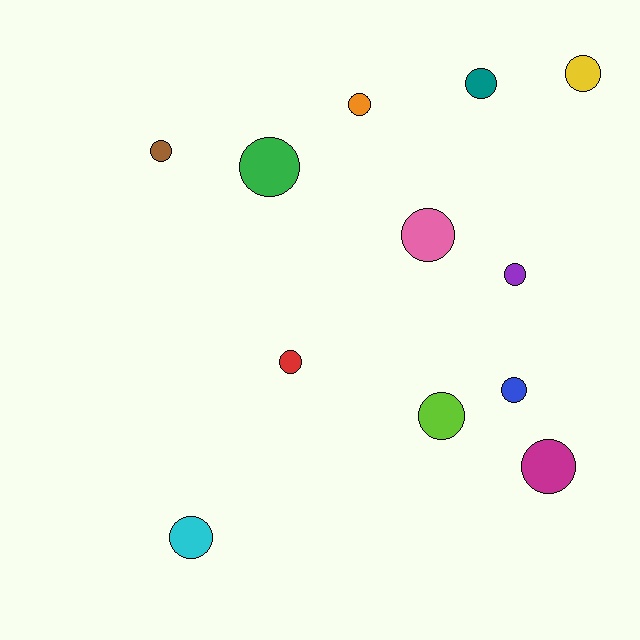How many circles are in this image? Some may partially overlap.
There are 12 circles.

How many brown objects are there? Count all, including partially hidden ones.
There is 1 brown object.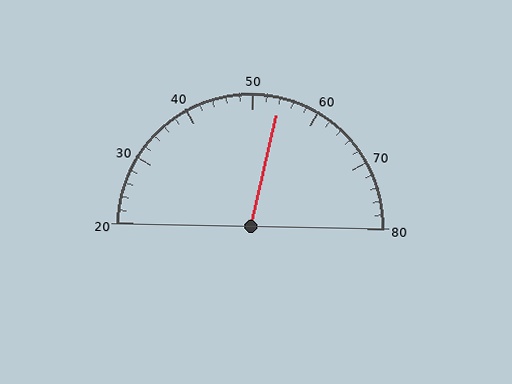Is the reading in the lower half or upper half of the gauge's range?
The reading is in the upper half of the range (20 to 80).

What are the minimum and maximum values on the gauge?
The gauge ranges from 20 to 80.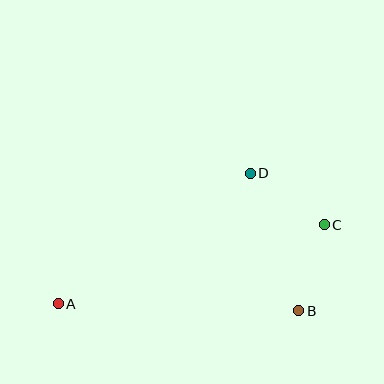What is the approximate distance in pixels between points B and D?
The distance between B and D is approximately 146 pixels.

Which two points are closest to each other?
Points B and C are closest to each other.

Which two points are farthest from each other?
Points A and C are farthest from each other.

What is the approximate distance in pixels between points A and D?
The distance between A and D is approximately 233 pixels.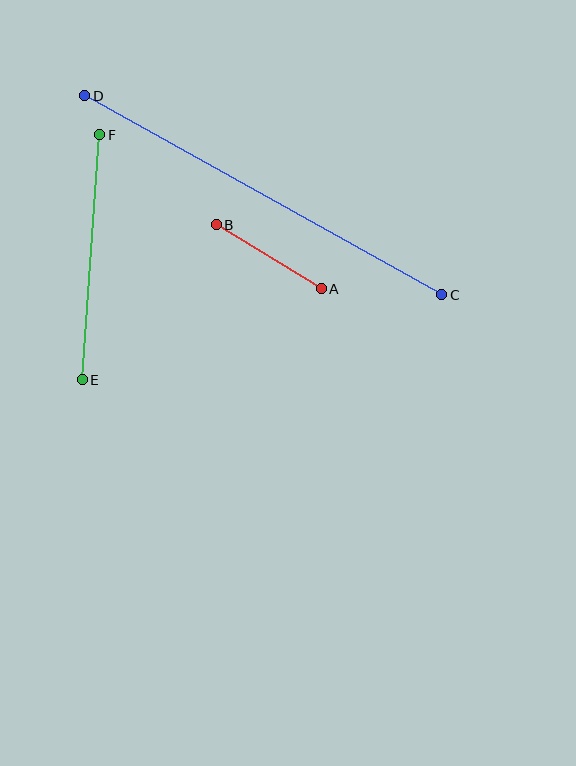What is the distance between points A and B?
The distance is approximately 123 pixels.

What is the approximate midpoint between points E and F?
The midpoint is at approximately (91, 257) pixels.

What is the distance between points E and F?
The distance is approximately 246 pixels.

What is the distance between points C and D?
The distance is approximately 409 pixels.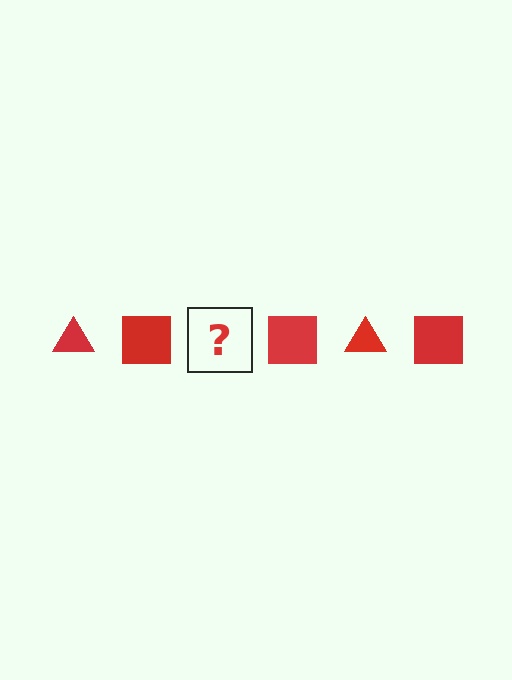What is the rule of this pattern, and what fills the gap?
The rule is that the pattern cycles through triangle, square shapes in red. The gap should be filled with a red triangle.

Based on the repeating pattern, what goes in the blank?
The blank should be a red triangle.